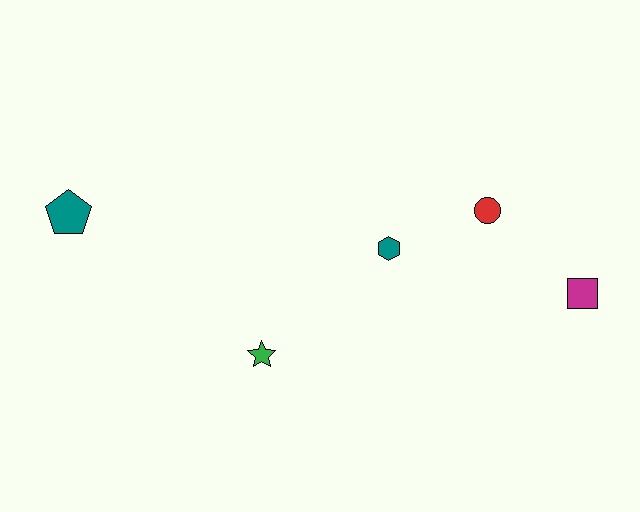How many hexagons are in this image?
There is 1 hexagon.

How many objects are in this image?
There are 5 objects.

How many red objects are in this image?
There is 1 red object.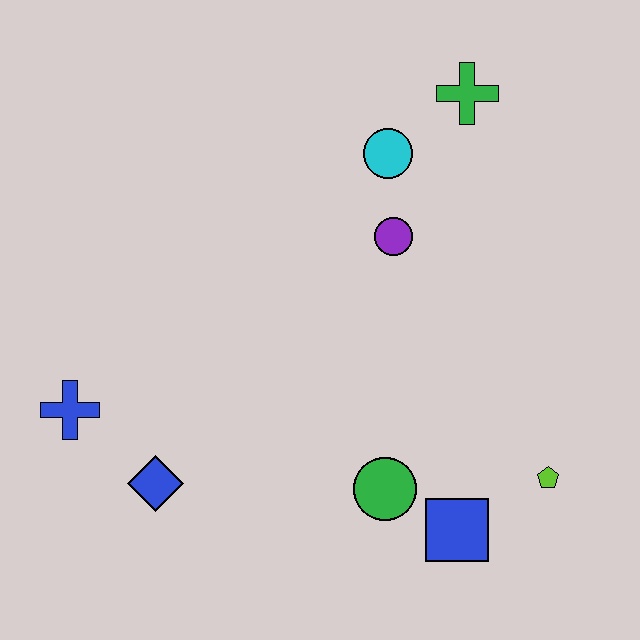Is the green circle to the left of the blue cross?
No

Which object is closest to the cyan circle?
The purple circle is closest to the cyan circle.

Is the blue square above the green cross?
No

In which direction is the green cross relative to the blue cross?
The green cross is to the right of the blue cross.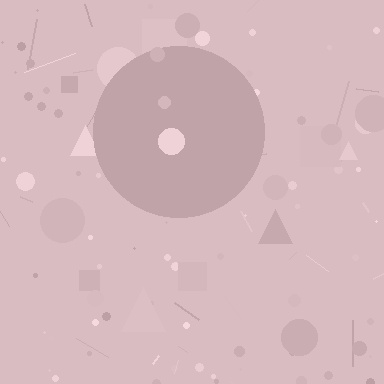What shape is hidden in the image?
A circle is hidden in the image.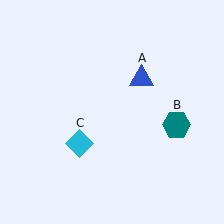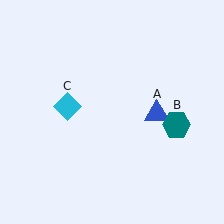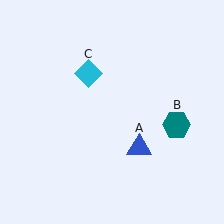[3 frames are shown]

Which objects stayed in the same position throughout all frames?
Teal hexagon (object B) remained stationary.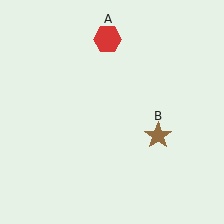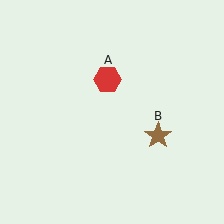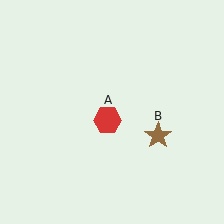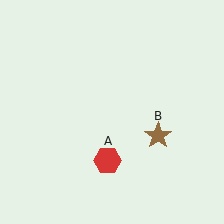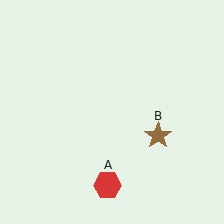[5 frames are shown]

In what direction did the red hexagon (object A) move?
The red hexagon (object A) moved down.